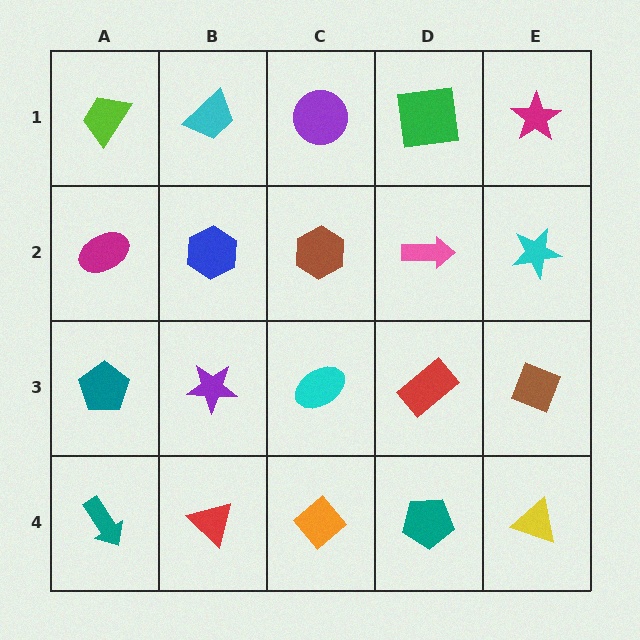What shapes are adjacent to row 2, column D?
A green square (row 1, column D), a red rectangle (row 3, column D), a brown hexagon (row 2, column C), a cyan star (row 2, column E).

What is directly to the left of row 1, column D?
A purple circle.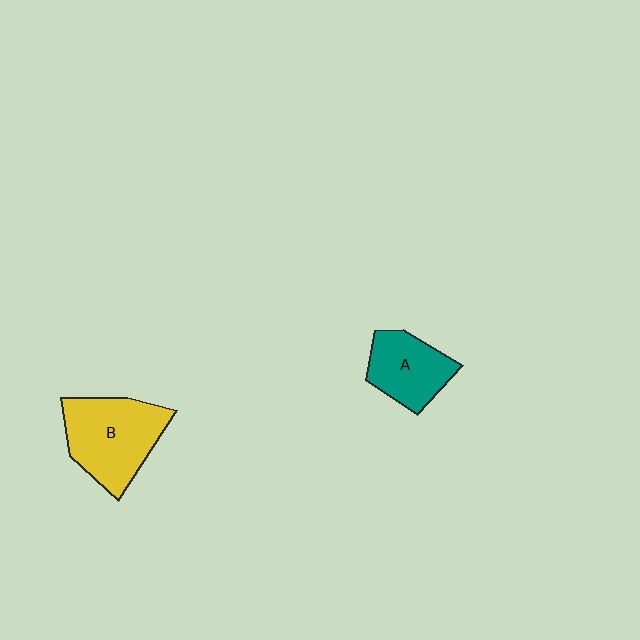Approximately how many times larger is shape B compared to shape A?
Approximately 1.5 times.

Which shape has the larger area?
Shape B (yellow).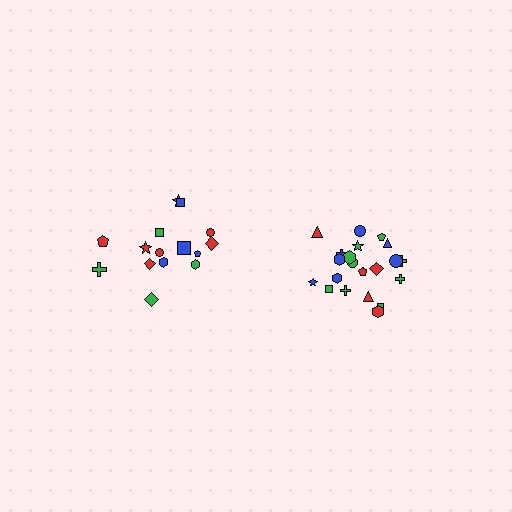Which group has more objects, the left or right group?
The right group.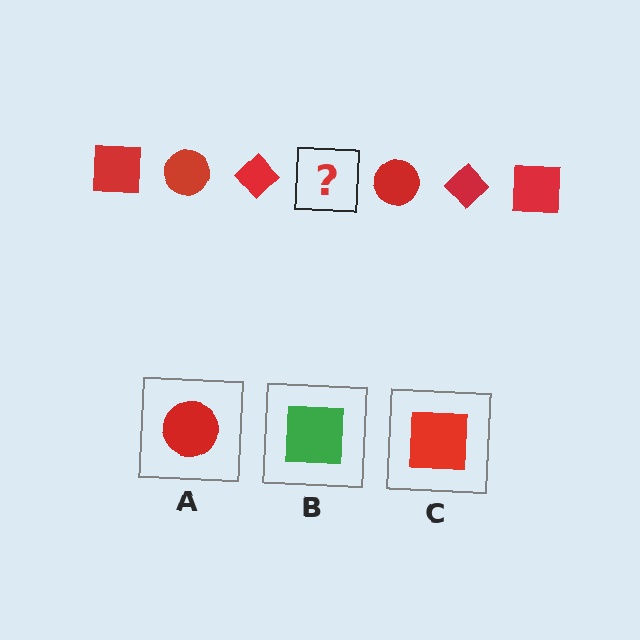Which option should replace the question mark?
Option C.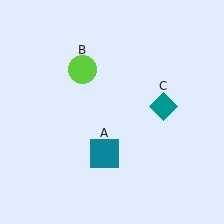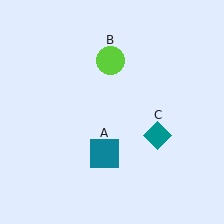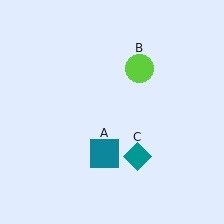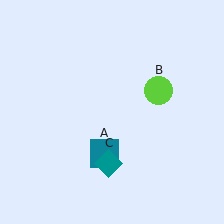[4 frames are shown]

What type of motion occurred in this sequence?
The lime circle (object B), teal diamond (object C) rotated clockwise around the center of the scene.